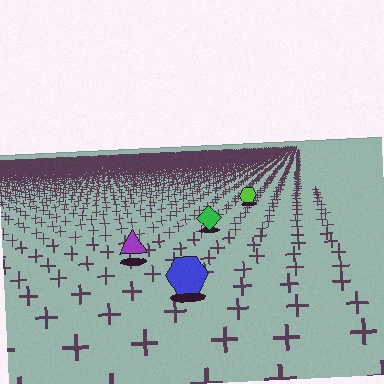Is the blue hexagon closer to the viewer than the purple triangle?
Yes. The blue hexagon is closer — you can tell from the texture gradient: the ground texture is coarser near it.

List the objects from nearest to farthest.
From nearest to farthest: the blue hexagon, the purple triangle, the green diamond, the lime hexagon.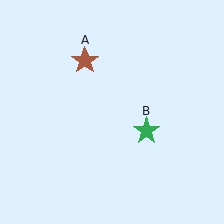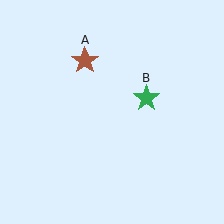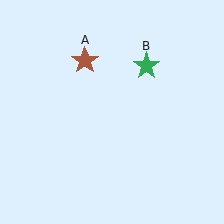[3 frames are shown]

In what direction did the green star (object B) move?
The green star (object B) moved up.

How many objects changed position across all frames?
1 object changed position: green star (object B).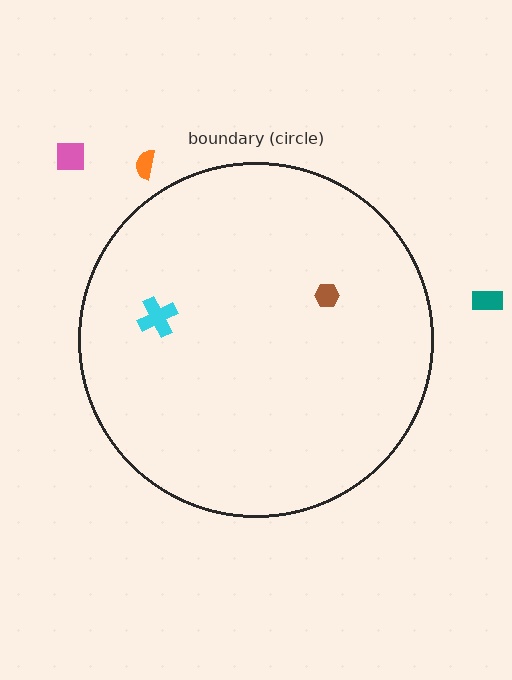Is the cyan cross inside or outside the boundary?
Inside.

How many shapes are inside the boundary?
2 inside, 3 outside.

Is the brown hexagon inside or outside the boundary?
Inside.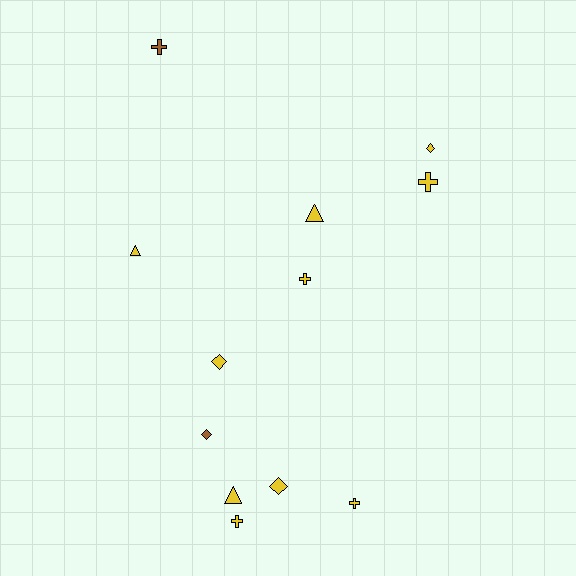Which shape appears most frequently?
Cross, with 5 objects.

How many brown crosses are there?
There is 1 brown cross.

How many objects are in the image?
There are 12 objects.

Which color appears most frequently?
Yellow, with 10 objects.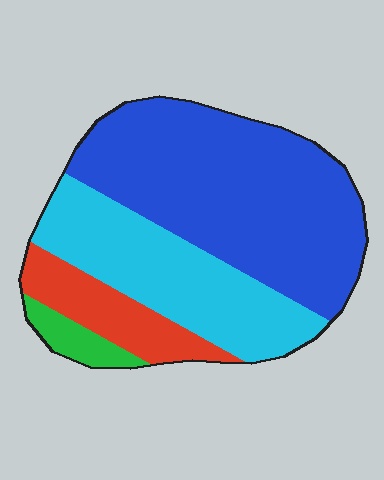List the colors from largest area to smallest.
From largest to smallest: blue, cyan, red, green.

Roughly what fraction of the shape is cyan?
Cyan covers about 30% of the shape.